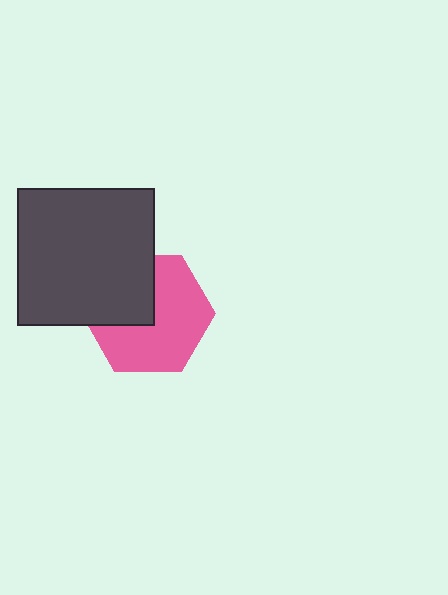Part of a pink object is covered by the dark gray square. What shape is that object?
It is a hexagon.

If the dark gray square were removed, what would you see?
You would see the complete pink hexagon.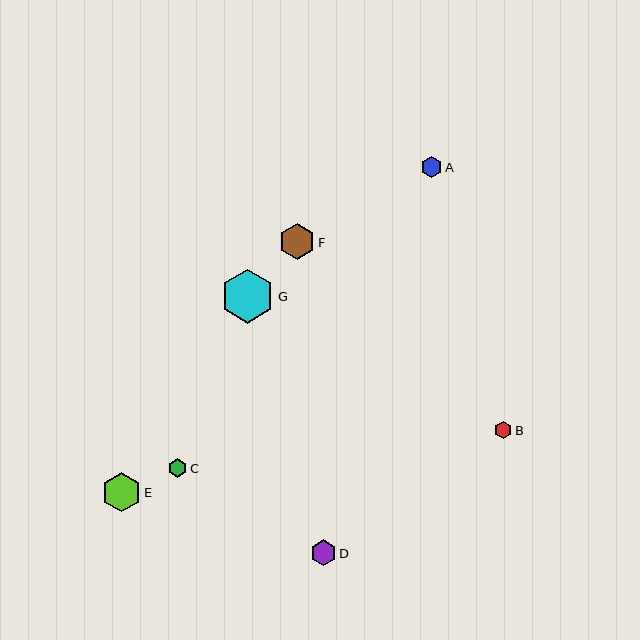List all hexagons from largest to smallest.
From largest to smallest: G, E, F, D, A, C, B.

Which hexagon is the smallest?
Hexagon B is the smallest with a size of approximately 18 pixels.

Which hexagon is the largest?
Hexagon G is the largest with a size of approximately 54 pixels.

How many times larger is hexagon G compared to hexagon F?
Hexagon G is approximately 1.5 times the size of hexagon F.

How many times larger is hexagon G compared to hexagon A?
Hexagon G is approximately 2.6 times the size of hexagon A.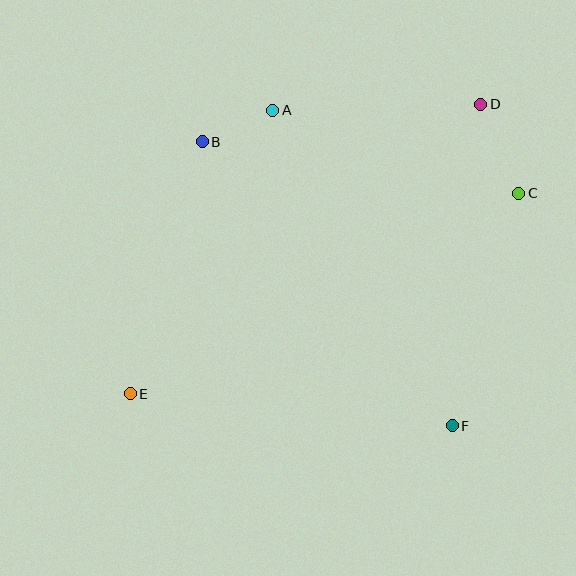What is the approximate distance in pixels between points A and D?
The distance between A and D is approximately 208 pixels.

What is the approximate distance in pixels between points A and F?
The distance between A and F is approximately 363 pixels.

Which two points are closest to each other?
Points A and B are closest to each other.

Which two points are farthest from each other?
Points D and E are farthest from each other.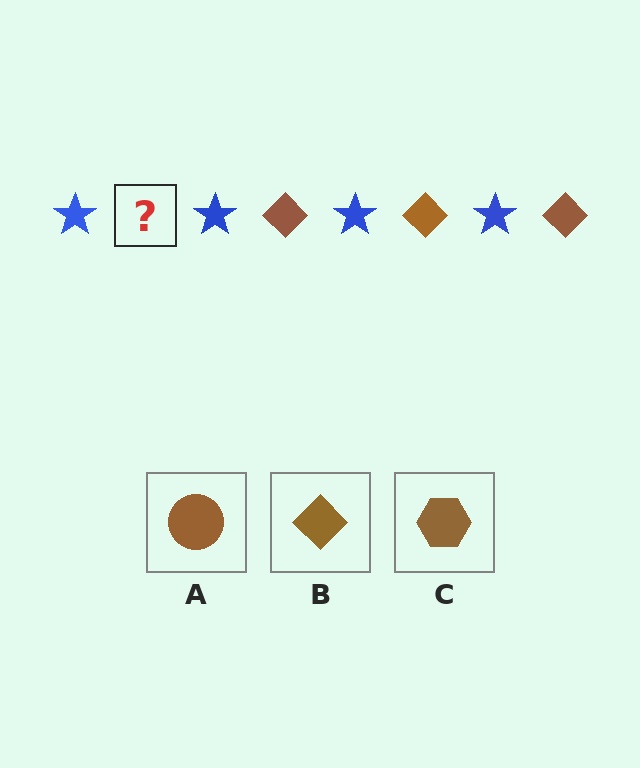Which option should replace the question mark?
Option B.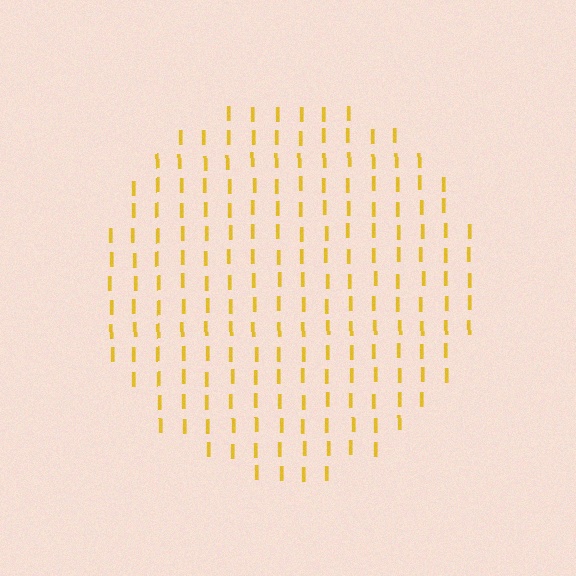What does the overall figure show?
The overall figure shows a circle.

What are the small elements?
The small elements are letter I's.